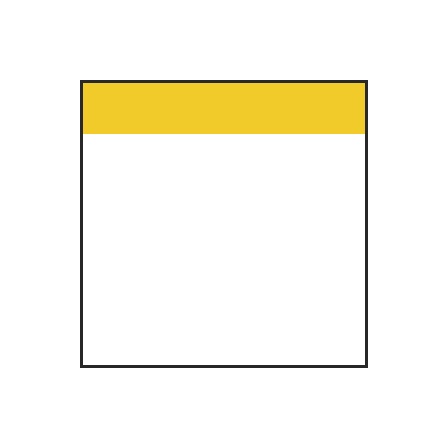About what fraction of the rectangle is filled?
About one fifth (1/5).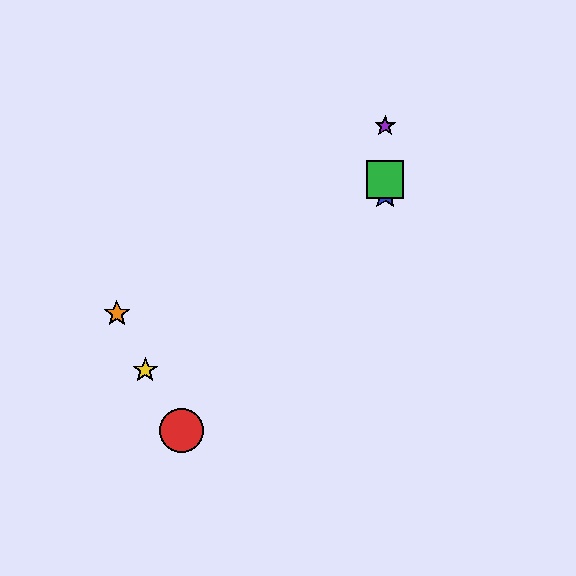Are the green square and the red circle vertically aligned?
No, the green square is at x≈385 and the red circle is at x≈182.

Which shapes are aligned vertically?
The blue star, the green square, the purple star are aligned vertically.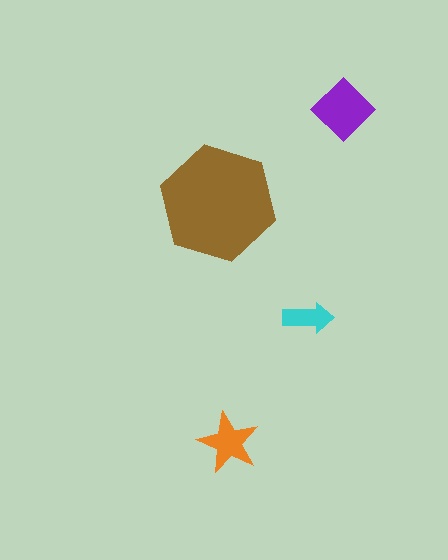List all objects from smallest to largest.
The cyan arrow, the orange star, the purple diamond, the brown hexagon.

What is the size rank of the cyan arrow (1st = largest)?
4th.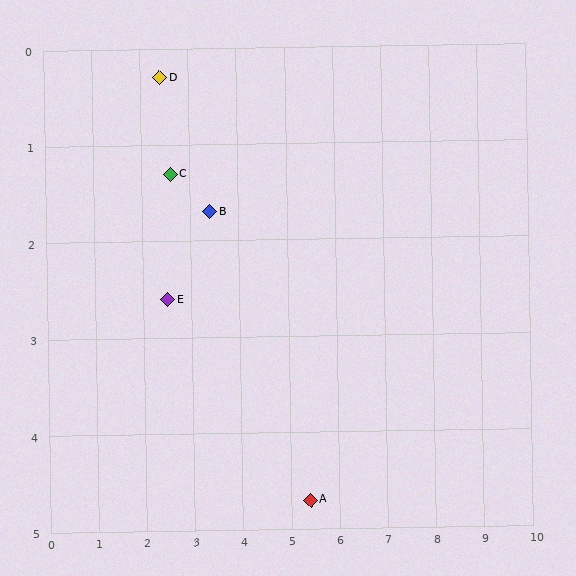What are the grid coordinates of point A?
Point A is at approximately (5.4, 4.7).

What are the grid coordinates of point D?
Point D is at approximately (2.4, 0.3).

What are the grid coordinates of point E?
Point E is at approximately (2.5, 2.6).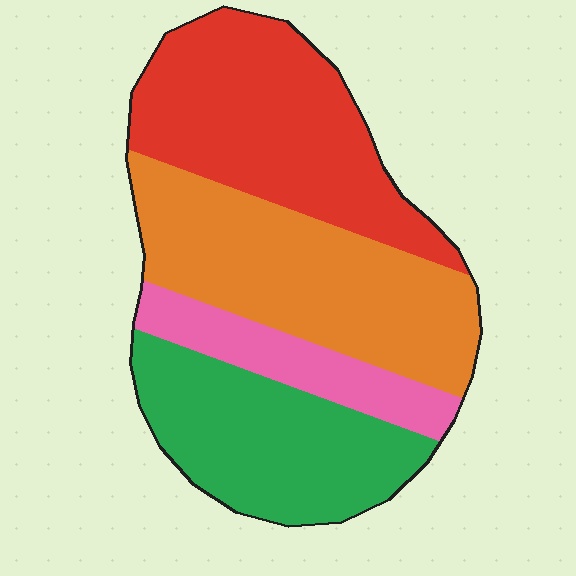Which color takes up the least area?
Pink, at roughly 10%.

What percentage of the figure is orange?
Orange takes up about one third (1/3) of the figure.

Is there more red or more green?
Red.